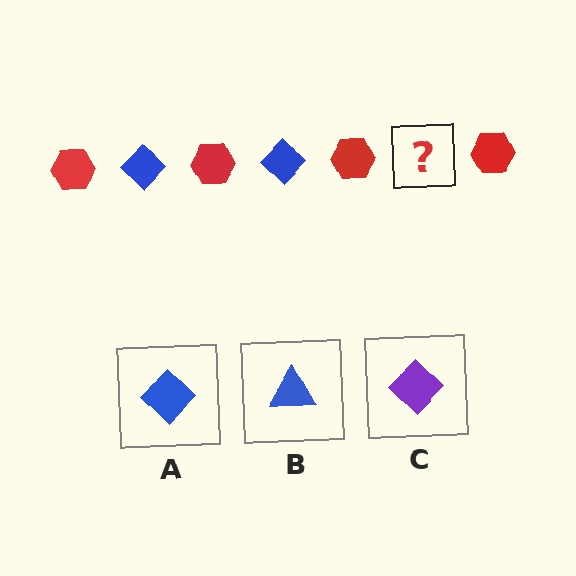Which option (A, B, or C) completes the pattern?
A.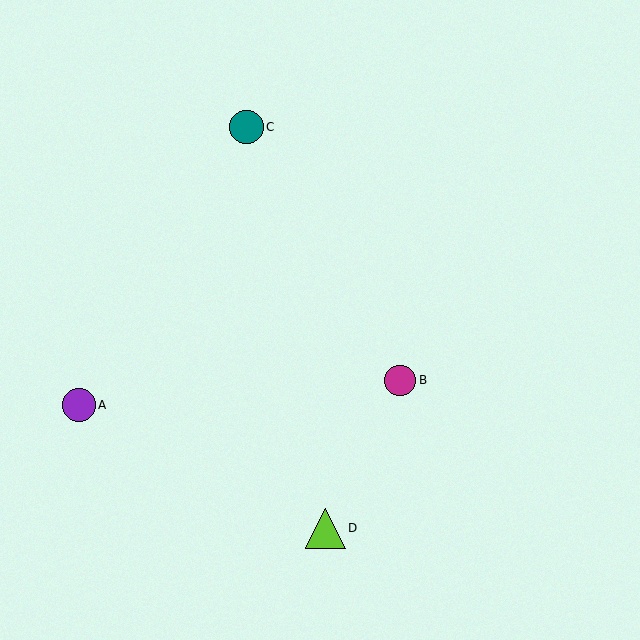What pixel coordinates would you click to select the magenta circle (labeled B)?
Click at (400, 380) to select the magenta circle B.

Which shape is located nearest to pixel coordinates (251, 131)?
The teal circle (labeled C) at (246, 127) is nearest to that location.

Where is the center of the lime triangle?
The center of the lime triangle is at (325, 528).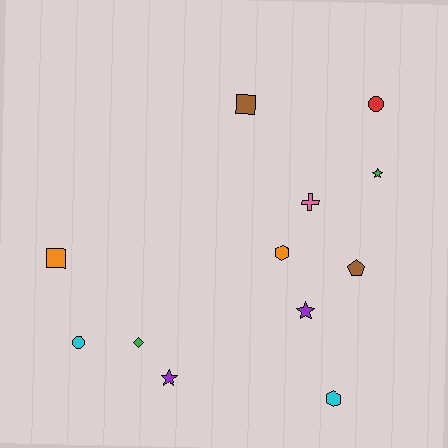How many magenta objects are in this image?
There are no magenta objects.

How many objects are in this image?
There are 12 objects.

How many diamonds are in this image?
There is 1 diamond.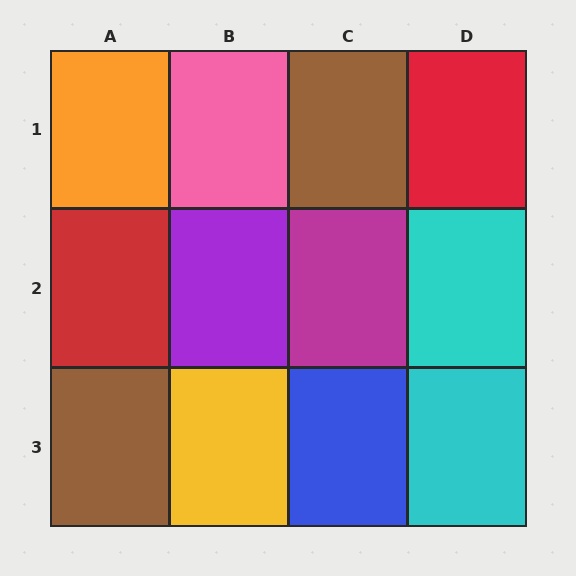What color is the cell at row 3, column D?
Cyan.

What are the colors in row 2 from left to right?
Red, purple, magenta, cyan.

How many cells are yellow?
1 cell is yellow.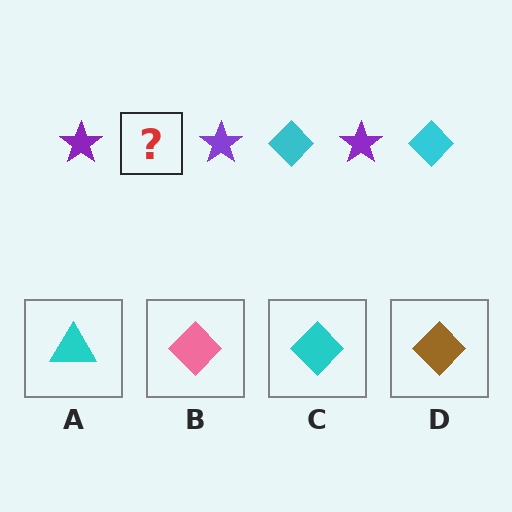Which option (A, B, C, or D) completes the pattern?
C.